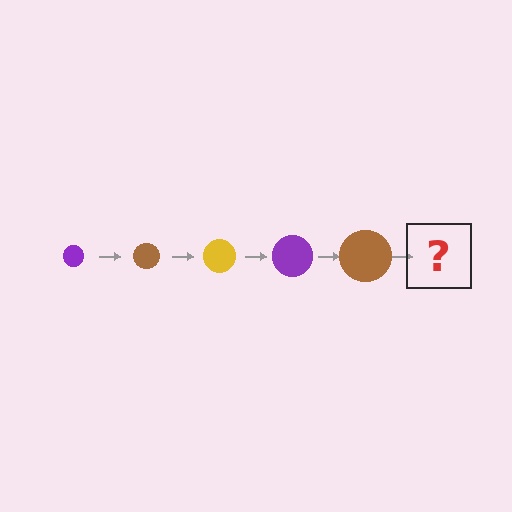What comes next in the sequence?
The next element should be a yellow circle, larger than the previous one.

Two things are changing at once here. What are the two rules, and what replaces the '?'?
The two rules are that the circle grows larger each step and the color cycles through purple, brown, and yellow. The '?' should be a yellow circle, larger than the previous one.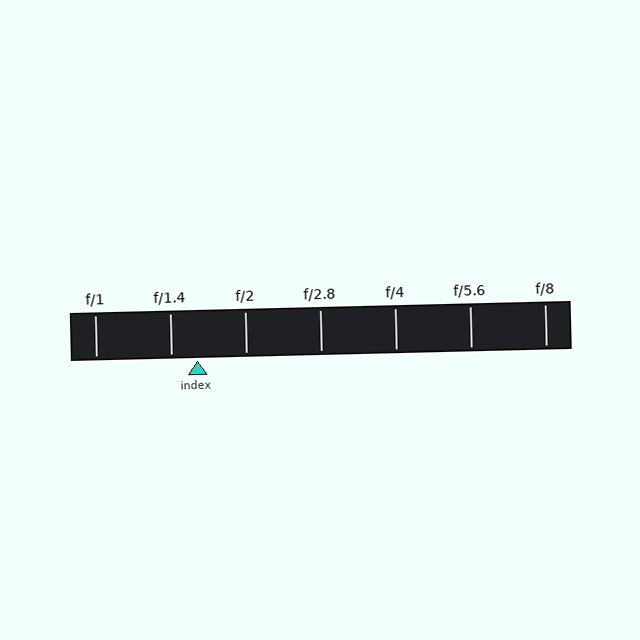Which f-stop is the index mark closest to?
The index mark is closest to f/1.4.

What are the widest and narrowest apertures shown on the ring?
The widest aperture shown is f/1 and the narrowest is f/8.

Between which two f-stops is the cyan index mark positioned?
The index mark is between f/1.4 and f/2.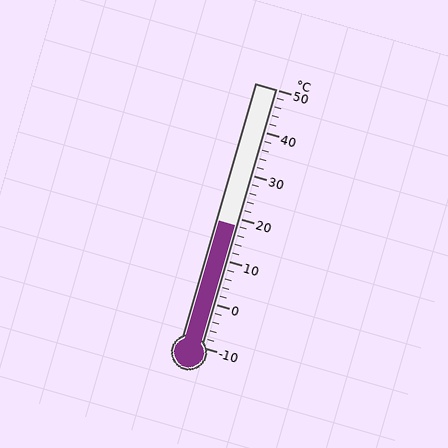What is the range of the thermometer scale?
The thermometer scale ranges from -10°C to 50°C.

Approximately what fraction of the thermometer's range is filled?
The thermometer is filled to approximately 45% of its range.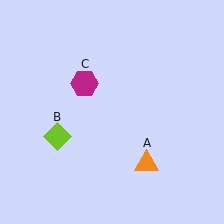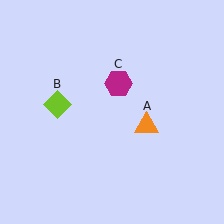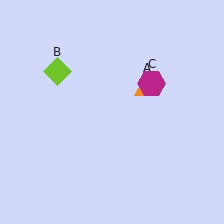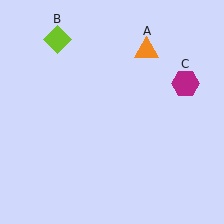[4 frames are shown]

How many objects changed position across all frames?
3 objects changed position: orange triangle (object A), lime diamond (object B), magenta hexagon (object C).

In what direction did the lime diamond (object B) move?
The lime diamond (object B) moved up.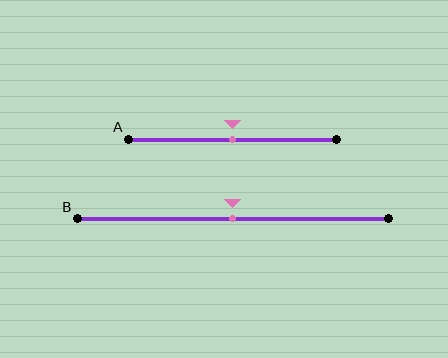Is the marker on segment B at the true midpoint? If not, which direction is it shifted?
Yes, the marker on segment B is at the true midpoint.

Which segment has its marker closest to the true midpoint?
Segment A has its marker closest to the true midpoint.